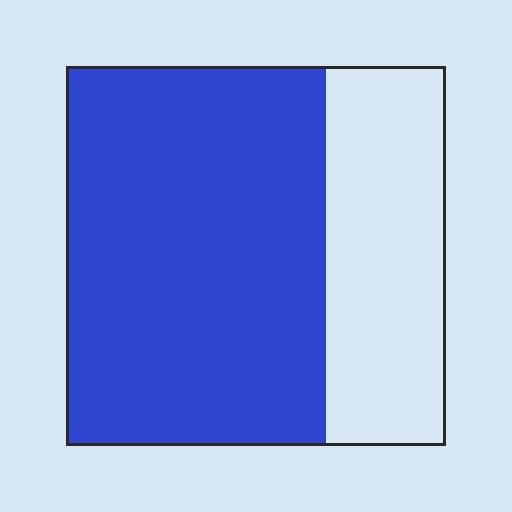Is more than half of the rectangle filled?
Yes.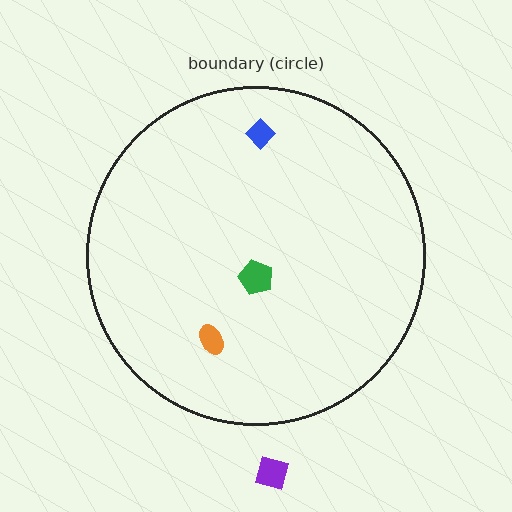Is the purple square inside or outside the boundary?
Outside.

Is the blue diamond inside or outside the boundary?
Inside.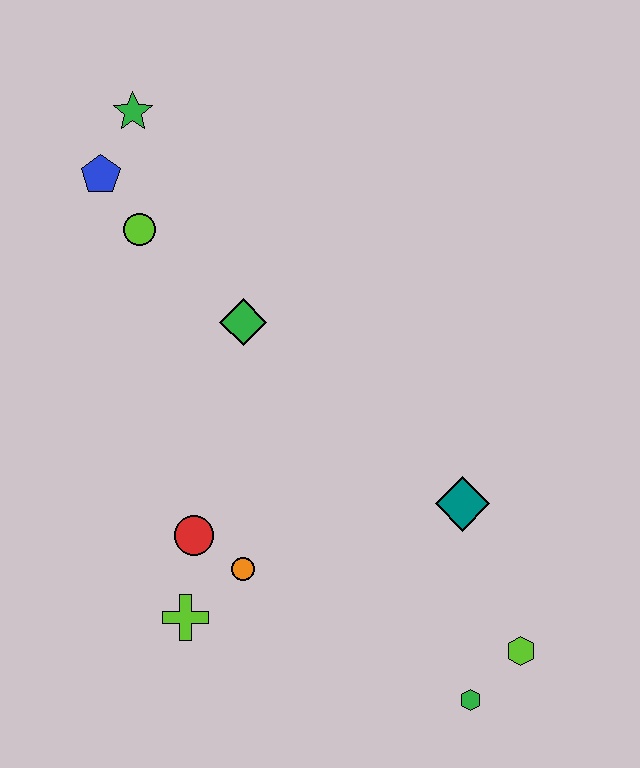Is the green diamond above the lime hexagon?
Yes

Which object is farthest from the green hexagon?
The green star is farthest from the green hexagon.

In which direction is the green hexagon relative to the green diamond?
The green hexagon is below the green diamond.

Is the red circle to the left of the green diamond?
Yes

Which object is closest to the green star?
The blue pentagon is closest to the green star.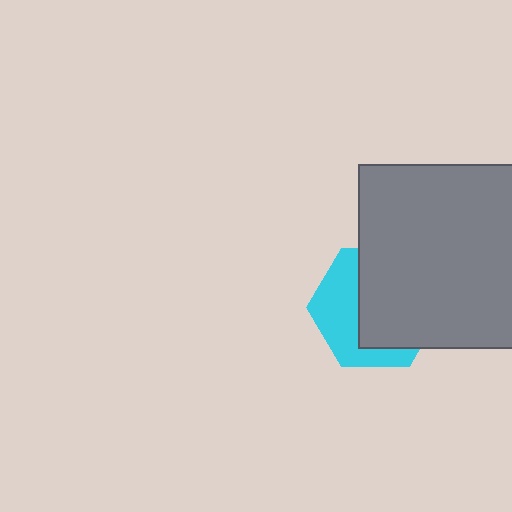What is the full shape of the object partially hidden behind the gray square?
The partially hidden object is a cyan hexagon.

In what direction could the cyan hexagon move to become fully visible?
The cyan hexagon could move toward the lower-left. That would shift it out from behind the gray square entirely.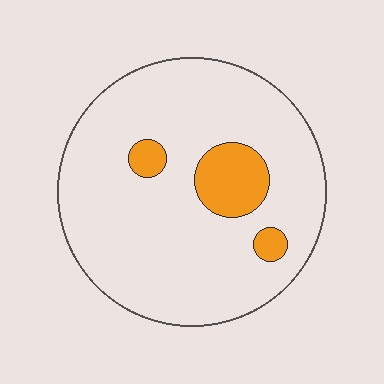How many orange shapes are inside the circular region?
3.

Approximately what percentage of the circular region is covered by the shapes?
Approximately 10%.